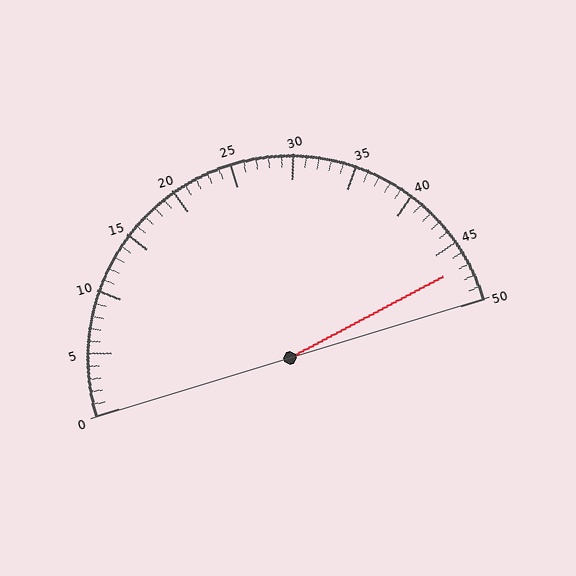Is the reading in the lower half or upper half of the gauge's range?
The reading is in the upper half of the range (0 to 50).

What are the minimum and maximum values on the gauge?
The gauge ranges from 0 to 50.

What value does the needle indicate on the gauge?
The needle indicates approximately 47.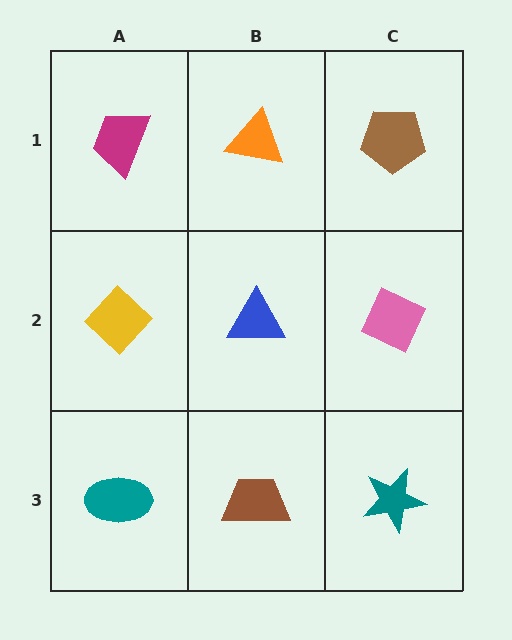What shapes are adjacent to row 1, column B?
A blue triangle (row 2, column B), a magenta trapezoid (row 1, column A), a brown pentagon (row 1, column C).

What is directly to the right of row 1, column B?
A brown pentagon.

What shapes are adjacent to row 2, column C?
A brown pentagon (row 1, column C), a teal star (row 3, column C), a blue triangle (row 2, column B).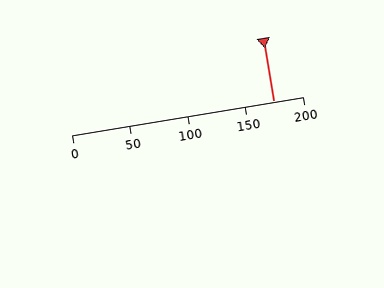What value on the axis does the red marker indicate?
The marker indicates approximately 175.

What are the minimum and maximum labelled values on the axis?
The axis runs from 0 to 200.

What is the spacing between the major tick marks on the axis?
The major ticks are spaced 50 apart.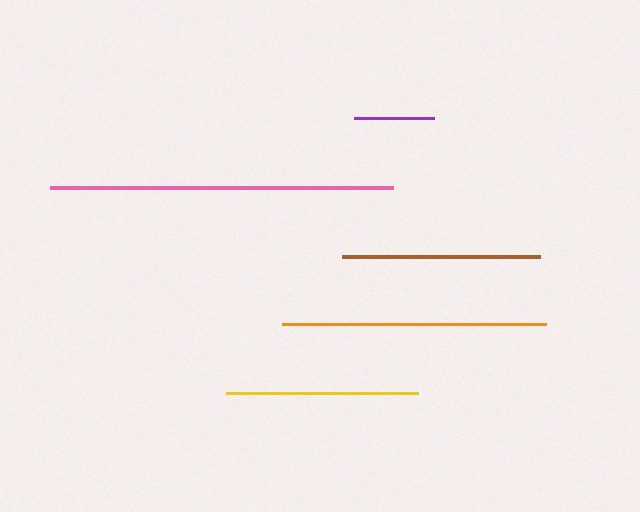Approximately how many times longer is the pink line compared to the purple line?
The pink line is approximately 4.3 times the length of the purple line.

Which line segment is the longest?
The pink line is the longest at approximately 343 pixels.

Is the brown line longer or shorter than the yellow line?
The brown line is longer than the yellow line.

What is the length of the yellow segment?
The yellow segment is approximately 193 pixels long.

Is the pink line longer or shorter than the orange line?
The pink line is longer than the orange line.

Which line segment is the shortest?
The purple line is the shortest at approximately 80 pixels.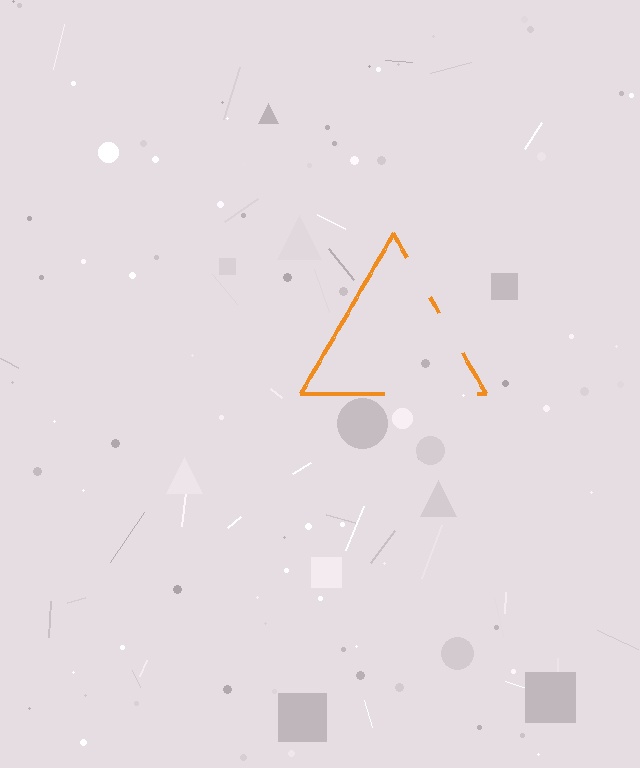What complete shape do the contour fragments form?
The contour fragments form a triangle.